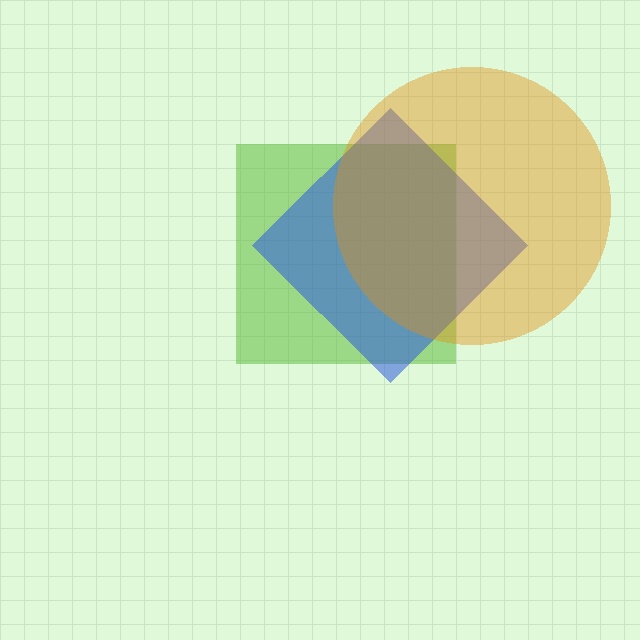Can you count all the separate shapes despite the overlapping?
Yes, there are 3 separate shapes.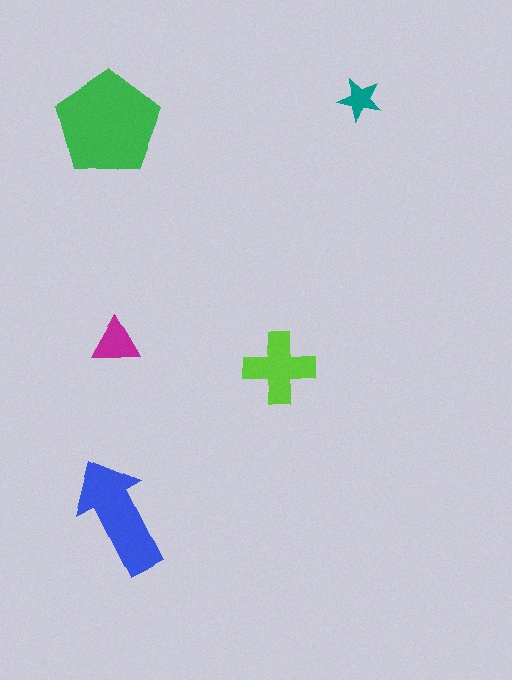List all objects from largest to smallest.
The green pentagon, the blue arrow, the lime cross, the magenta triangle, the teal star.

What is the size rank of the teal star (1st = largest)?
5th.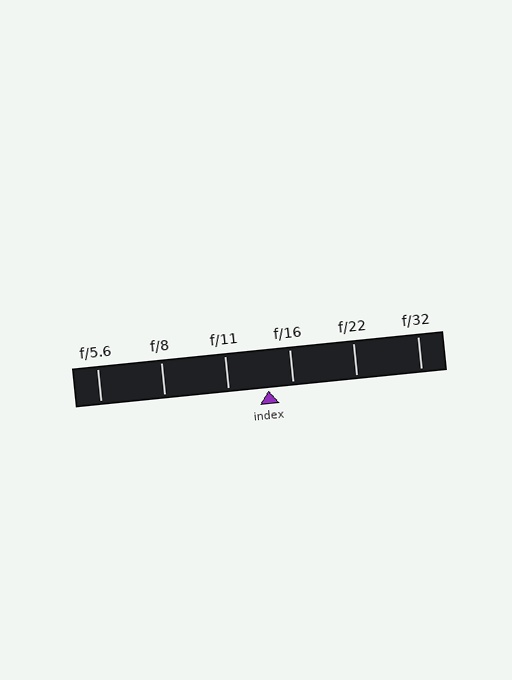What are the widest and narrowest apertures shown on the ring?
The widest aperture shown is f/5.6 and the narrowest is f/32.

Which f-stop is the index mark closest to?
The index mark is closest to f/16.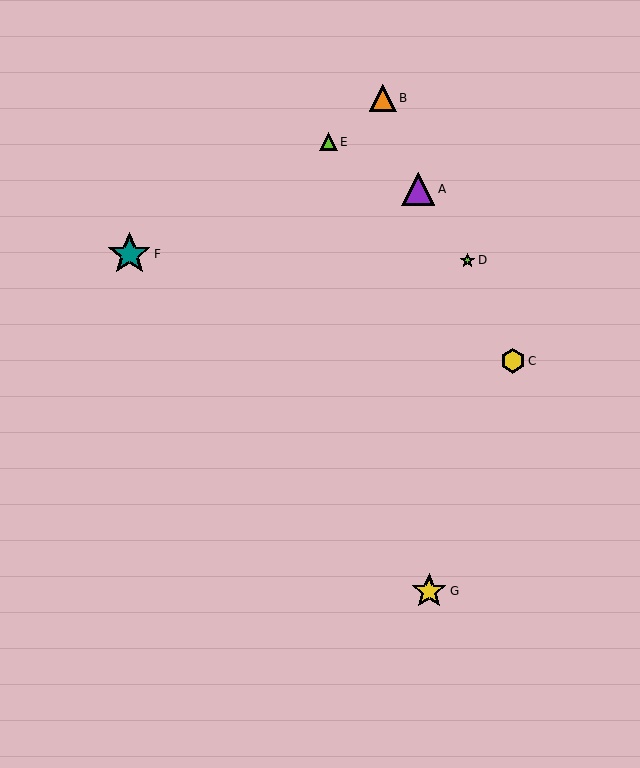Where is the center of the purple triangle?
The center of the purple triangle is at (418, 189).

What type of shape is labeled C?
Shape C is a yellow hexagon.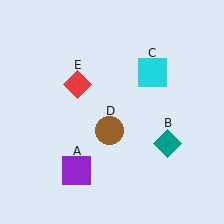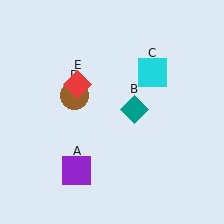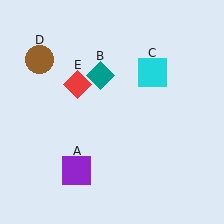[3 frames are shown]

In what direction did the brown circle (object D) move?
The brown circle (object D) moved up and to the left.